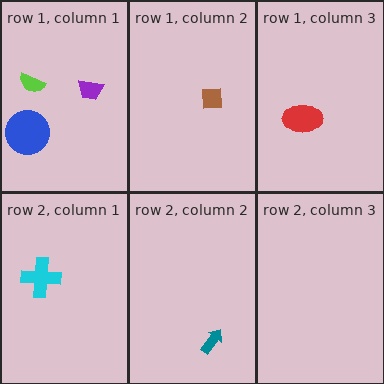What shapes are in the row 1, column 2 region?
The brown square.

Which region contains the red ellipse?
The row 1, column 3 region.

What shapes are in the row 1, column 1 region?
The purple trapezoid, the lime semicircle, the blue circle.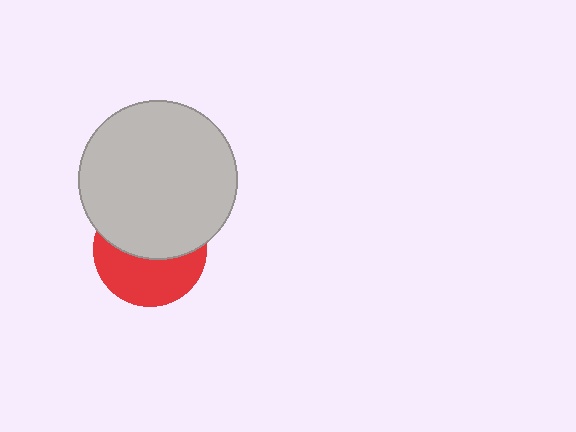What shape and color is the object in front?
The object in front is a light gray circle.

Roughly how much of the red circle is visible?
About half of it is visible (roughly 47%).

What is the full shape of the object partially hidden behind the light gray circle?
The partially hidden object is a red circle.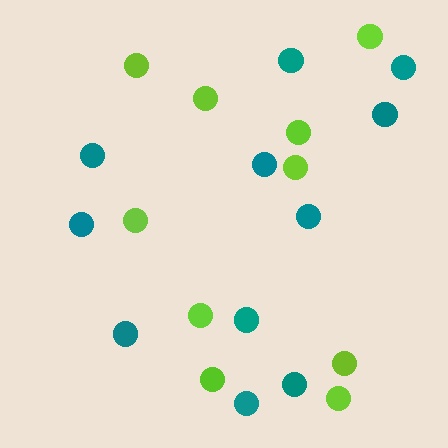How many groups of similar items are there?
There are 2 groups: one group of teal circles (11) and one group of lime circles (10).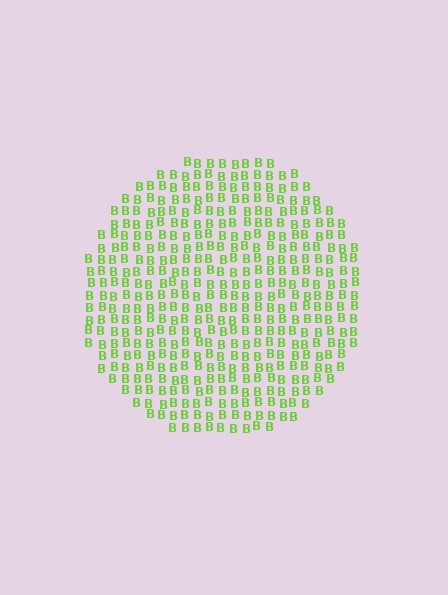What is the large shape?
The large shape is a circle.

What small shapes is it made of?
It is made of small letter B's.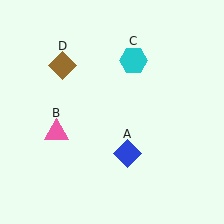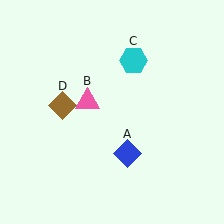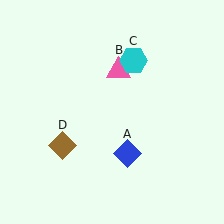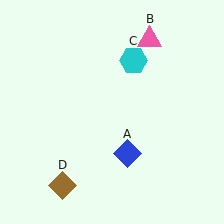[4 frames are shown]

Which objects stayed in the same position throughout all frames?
Blue diamond (object A) and cyan hexagon (object C) remained stationary.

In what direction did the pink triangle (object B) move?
The pink triangle (object B) moved up and to the right.